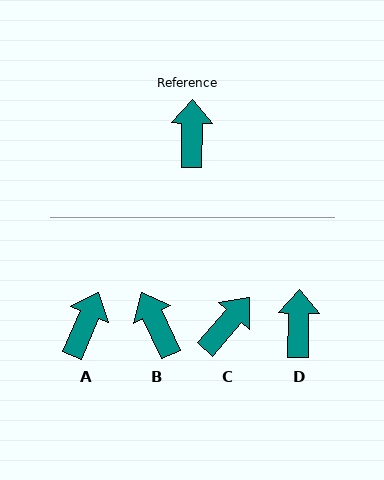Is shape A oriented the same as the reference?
No, it is off by about 22 degrees.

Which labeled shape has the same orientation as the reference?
D.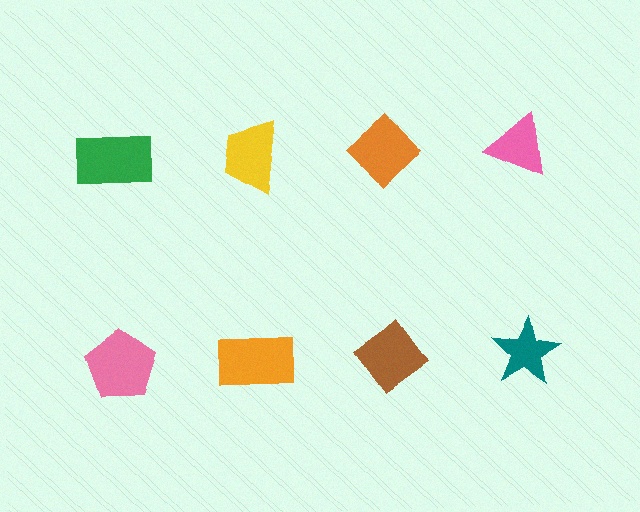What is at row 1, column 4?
A pink triangle.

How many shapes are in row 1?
4 shapes.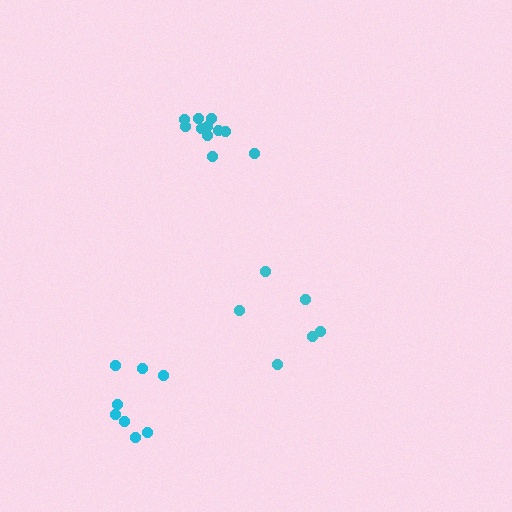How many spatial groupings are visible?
There are 3 spatial groupings.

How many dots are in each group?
Group 1: 11 dots, Group 2: 8 dots, Group 3: 6 dots (25 total).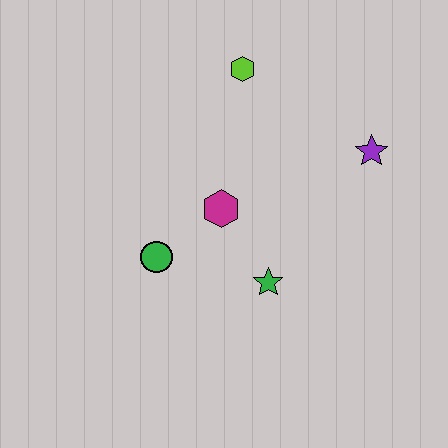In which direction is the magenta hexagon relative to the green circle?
The magenta hexagon is to the right of the green circle.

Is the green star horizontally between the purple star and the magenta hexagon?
Yes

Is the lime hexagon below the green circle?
No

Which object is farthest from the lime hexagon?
The green star is farthest from the lime hexagon.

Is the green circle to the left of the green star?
Yes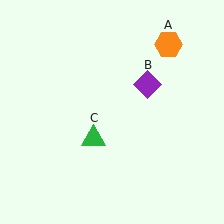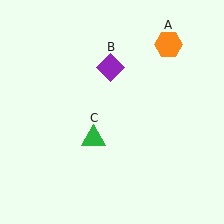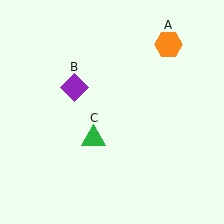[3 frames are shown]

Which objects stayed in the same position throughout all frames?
Orange hexagon (object A) and green triangle (object C) remained stationary.